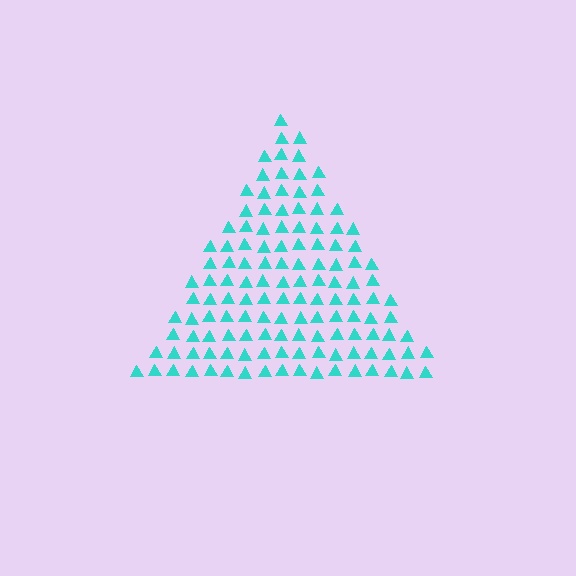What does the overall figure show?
The overall figure shows a triangle.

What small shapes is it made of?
It is made of small triangles.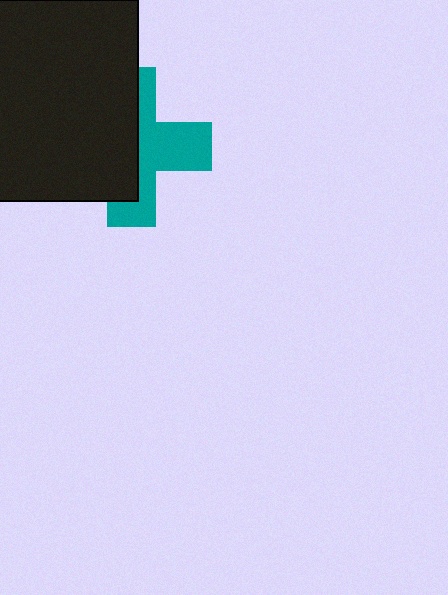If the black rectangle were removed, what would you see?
You would see the complete teal cross.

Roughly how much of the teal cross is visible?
About half of it is visible (roughly 47%).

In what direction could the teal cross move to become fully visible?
The teal cross could move right. That would shift it out from behind the black rectangle entirely.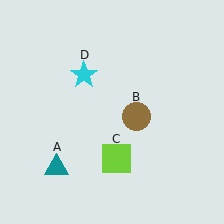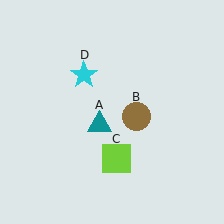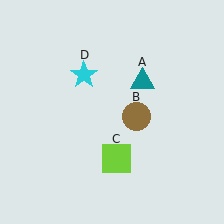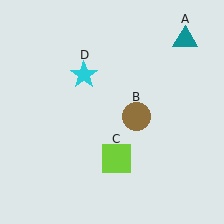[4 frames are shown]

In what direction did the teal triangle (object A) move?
The teal triangle (object A) moved up and to the right.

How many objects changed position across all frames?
1 object changed position: teal triangle (object A).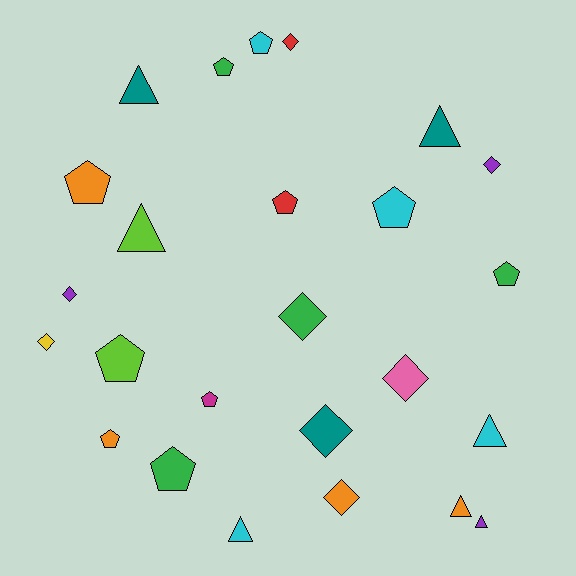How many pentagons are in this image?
There are 10 pentagons.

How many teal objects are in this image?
There are 3 teal objects.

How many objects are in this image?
There are 25 objects.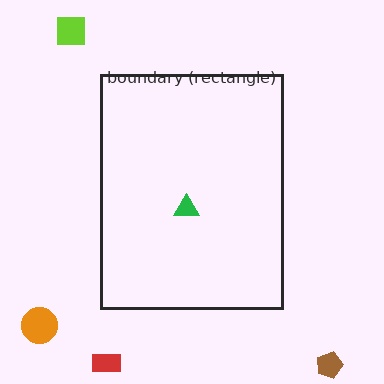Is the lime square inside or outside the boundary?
Outside.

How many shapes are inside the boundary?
1 inside, 4 outside.